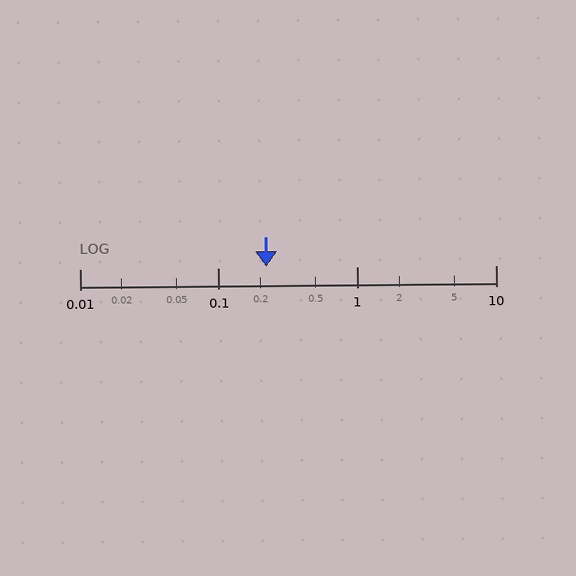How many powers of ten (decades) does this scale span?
The scale spans 3 decades, from 0.01 to 10.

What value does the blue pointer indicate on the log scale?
The pointer indicates approximately 0.22.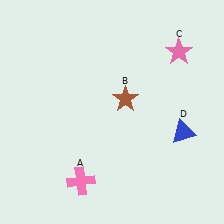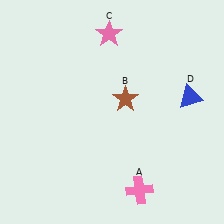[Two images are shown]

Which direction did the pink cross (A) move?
The pink cross (A) moved right.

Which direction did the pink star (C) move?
The pink star (C) moved left.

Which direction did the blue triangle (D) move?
The blue triangle (D) moved up.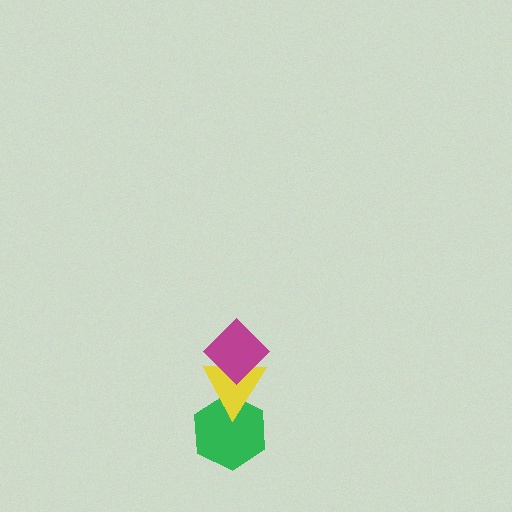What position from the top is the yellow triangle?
The yellow triangle is 2nd from the top.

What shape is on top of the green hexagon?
The yellow triangle is on top of the green hexagon.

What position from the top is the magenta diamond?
The magenta diamond is 1st from the top.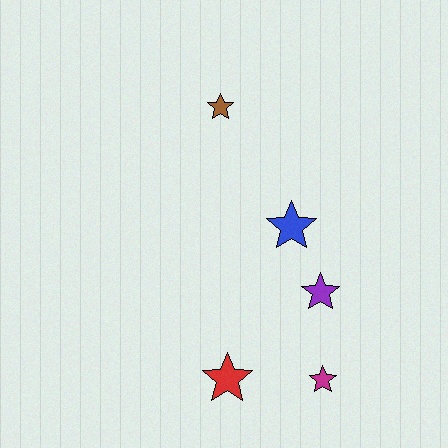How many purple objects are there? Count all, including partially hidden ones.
There is 1 purple object.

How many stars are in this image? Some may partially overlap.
There are 5 stars.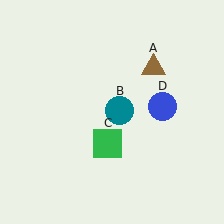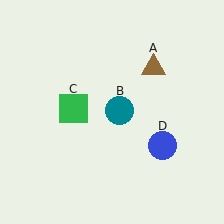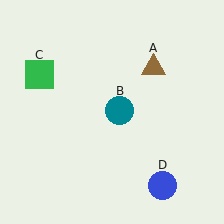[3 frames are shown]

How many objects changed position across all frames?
2 objects changed position: green square (object C), blue circle (object D).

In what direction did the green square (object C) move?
The green square (object C) moved up and to the left.